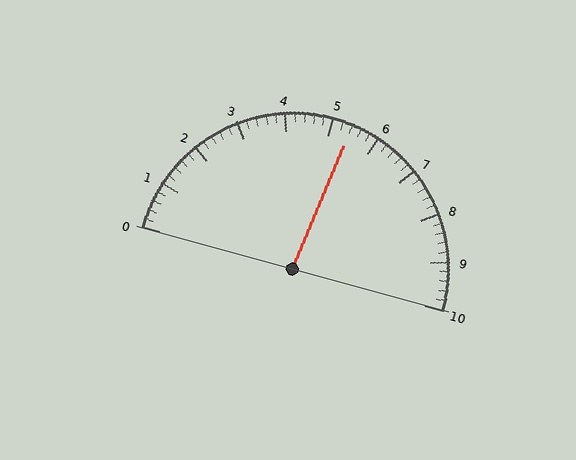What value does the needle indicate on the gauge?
The needle indicates approximately 5.4.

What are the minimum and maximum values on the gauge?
The gauge ranges from 0 to 10.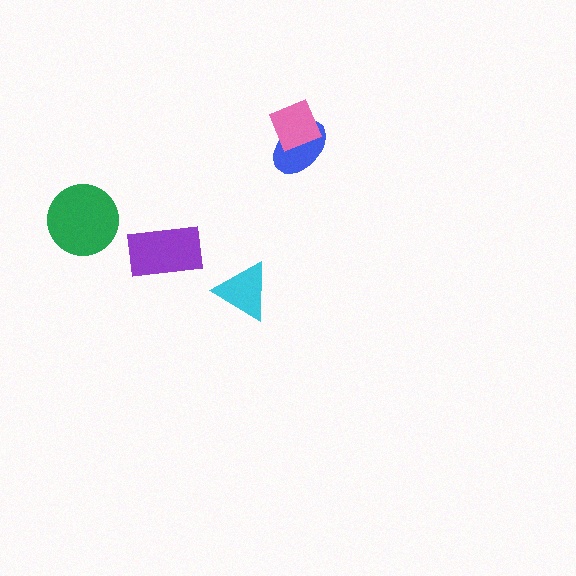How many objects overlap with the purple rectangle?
0 objects overlap with the purple rectangle.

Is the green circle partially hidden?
No, no other shape covers it.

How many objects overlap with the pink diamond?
1 object overlaps with the pink diamond.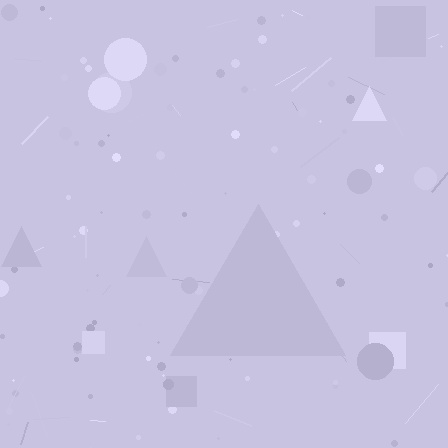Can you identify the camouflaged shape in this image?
The camouflaged shape is a triangle.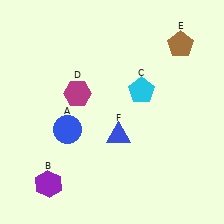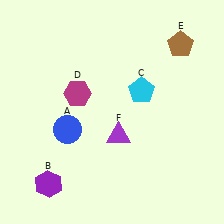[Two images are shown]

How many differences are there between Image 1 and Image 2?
There is 1 difference between the two images.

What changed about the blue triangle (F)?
In Image 1, F is blue. In Image 2, it changed to purple.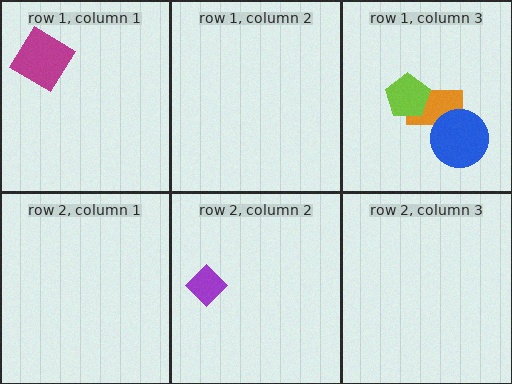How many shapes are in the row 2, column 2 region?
1.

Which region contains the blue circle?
The row 1, column 3 region.